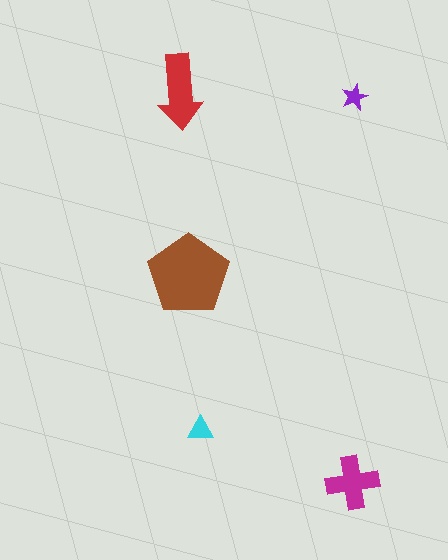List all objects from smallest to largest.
The purple star, the cyan triangle, the magenta cross, the red arrow, the brown pentagon.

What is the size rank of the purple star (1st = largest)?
5th.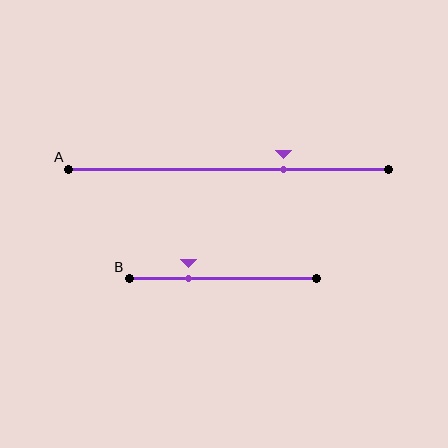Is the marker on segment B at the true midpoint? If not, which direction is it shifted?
No, the marker on segment B is shifted to the left by about 18% of the segment length.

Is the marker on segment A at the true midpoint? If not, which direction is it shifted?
No, the marker on segment A is shifted to the right by about 17% of the segment length.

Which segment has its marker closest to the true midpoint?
Segment A has its marker closest to the true midpoint.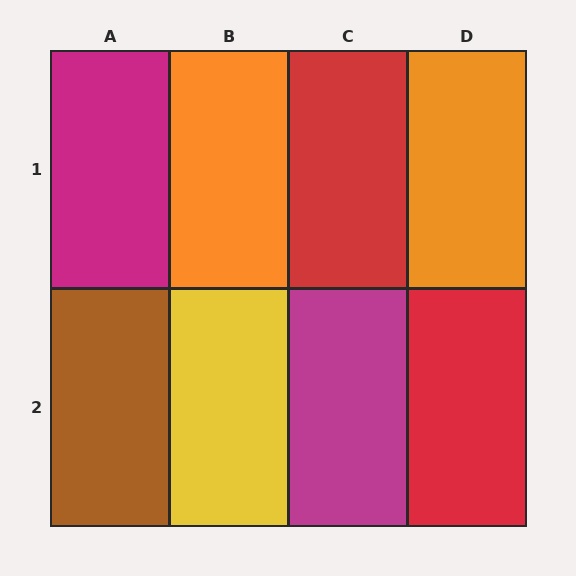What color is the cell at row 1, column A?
Magenta.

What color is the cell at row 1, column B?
Orange.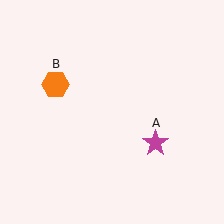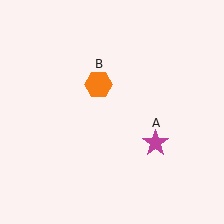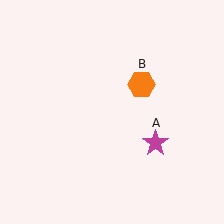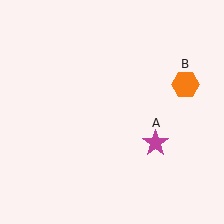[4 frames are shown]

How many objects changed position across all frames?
1 object changed position: orange hexagon (object B).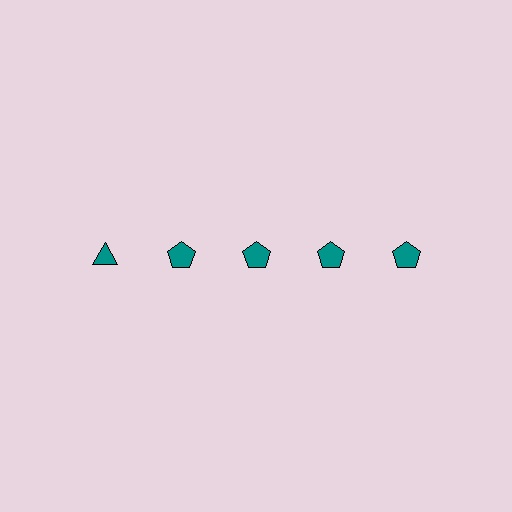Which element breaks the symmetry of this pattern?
The teal triangle in the top row, leftmost column breaks the symmetry. All other shapes are teal pentagons.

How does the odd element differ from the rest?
It has a different shape: triangle instead of pentagon.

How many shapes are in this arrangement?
There are 5 shapes arranged in a grid pattern.